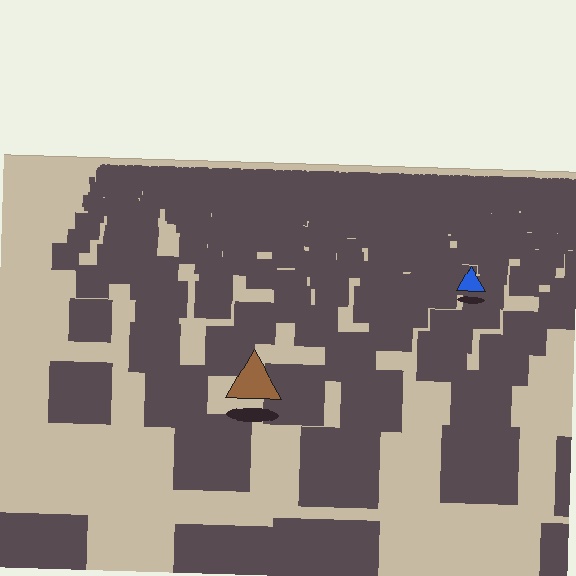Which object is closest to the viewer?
The brown triangle is closest. The texture marks near it are larger and more spread out.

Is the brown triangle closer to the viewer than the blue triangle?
Yes. The brown triangle is closer — you can tell from the texture gradient: the ground texture is coarser near it.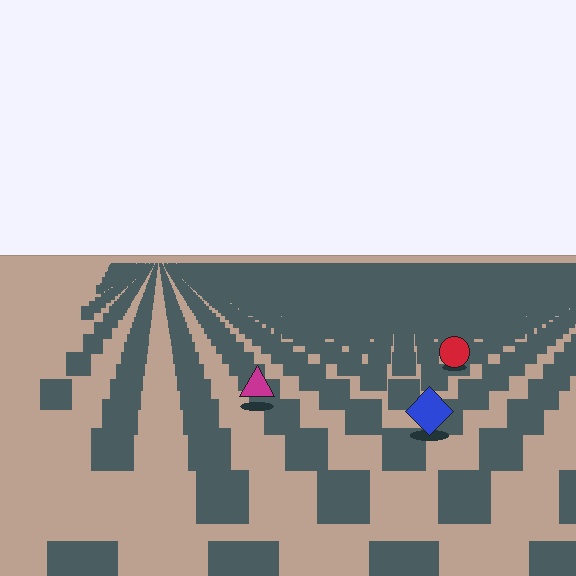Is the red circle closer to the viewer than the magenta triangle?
No. The magenta triangle is closer — you can tell from the texture gradient: the ground texture is coarser near it.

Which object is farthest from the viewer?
The red circle is farthest from the viewer. It appears smaller and the ground texture around it is denser.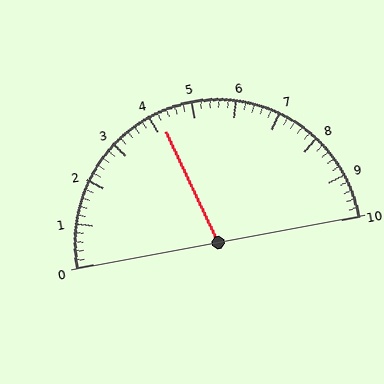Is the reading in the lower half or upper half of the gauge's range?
The reading is in the lower half of the range (0 to 10).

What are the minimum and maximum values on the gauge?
The gauge ranges from 0 to 10.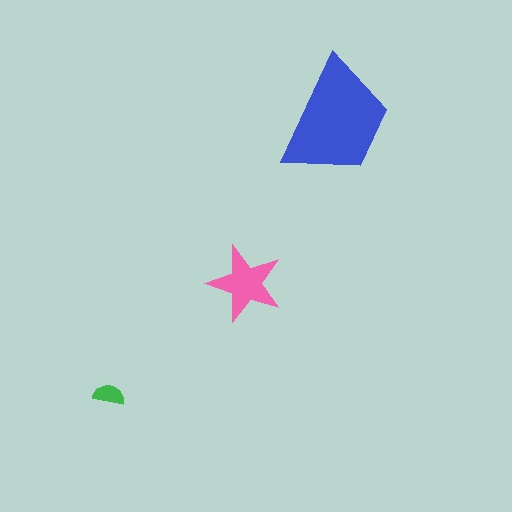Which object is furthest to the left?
The green semicircle is leftmost.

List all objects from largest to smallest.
The blue trapezoid, the pink star, the green semicircle.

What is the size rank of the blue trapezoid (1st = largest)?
1st.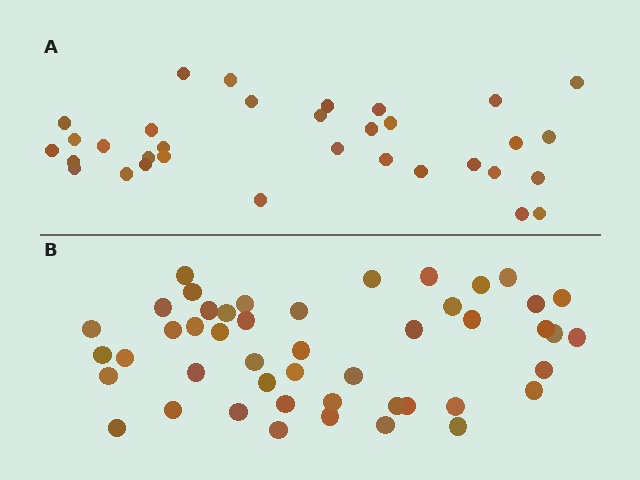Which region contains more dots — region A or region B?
Region B (the bottom region) has more dots.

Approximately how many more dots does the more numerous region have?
Region B has approximately 15 more dots than region A.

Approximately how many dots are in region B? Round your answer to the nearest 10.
About 50 dots. (The exact count is 47, which rounds to 50.)